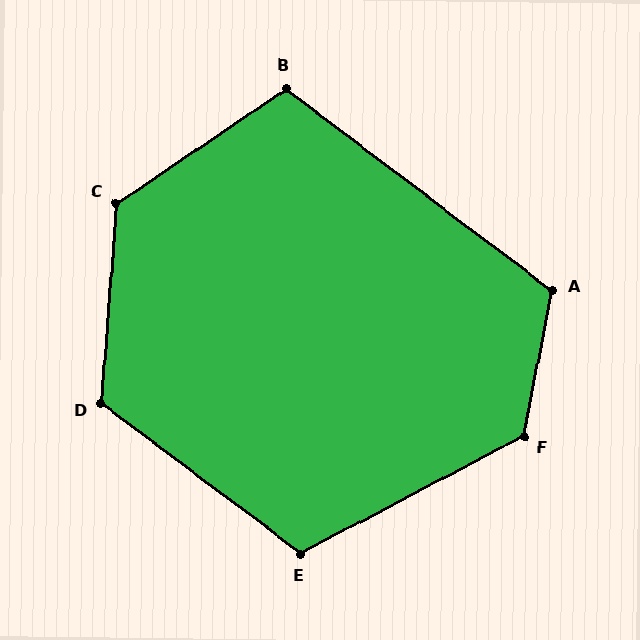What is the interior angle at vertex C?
Approximately 129 degrees (obtuse).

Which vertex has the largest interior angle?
F, at approximately 129 degrees.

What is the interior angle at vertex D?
Approximately 122 degrees (obtuse).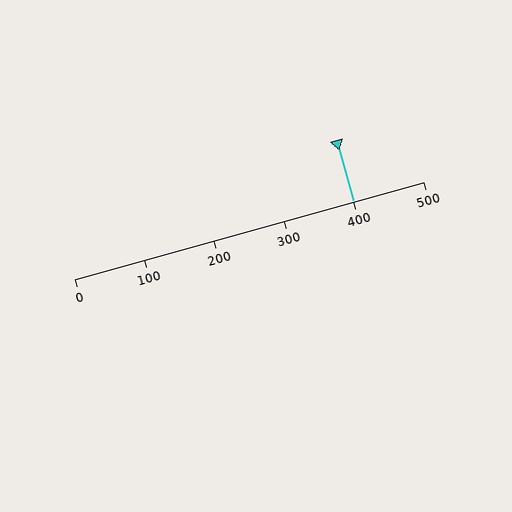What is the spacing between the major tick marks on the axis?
The major ticks are spaced 100 apart.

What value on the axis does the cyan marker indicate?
The marker indicates approximately 400.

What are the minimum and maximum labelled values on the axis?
The axis runs from 0 to 500.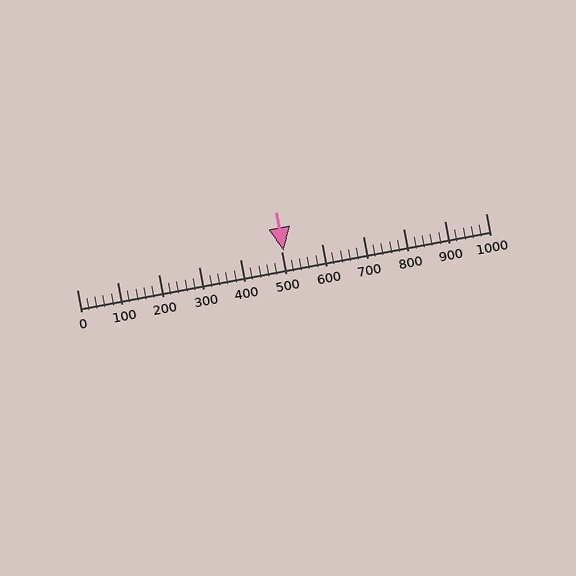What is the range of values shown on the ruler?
The ruler shows values from 0 to 1000.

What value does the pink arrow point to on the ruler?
The pink arrow points to approximately 506.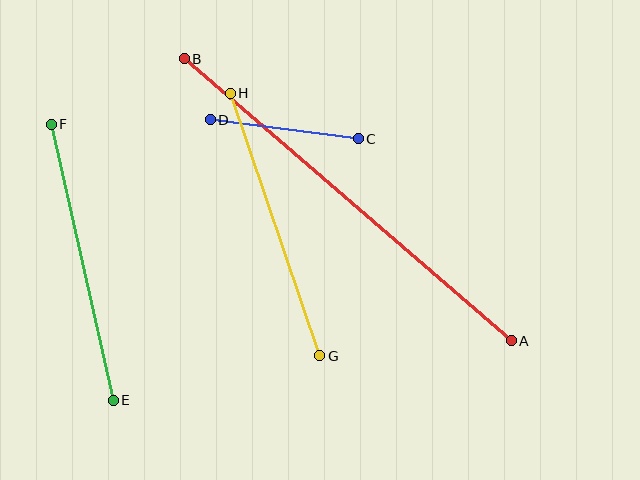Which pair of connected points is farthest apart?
Points A and B are farthest apart.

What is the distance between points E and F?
The distance is approximately 283 pixels.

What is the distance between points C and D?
The distance is approximately 149 pixels.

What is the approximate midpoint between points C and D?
The midpoint is at approximately (284, 129) pixels.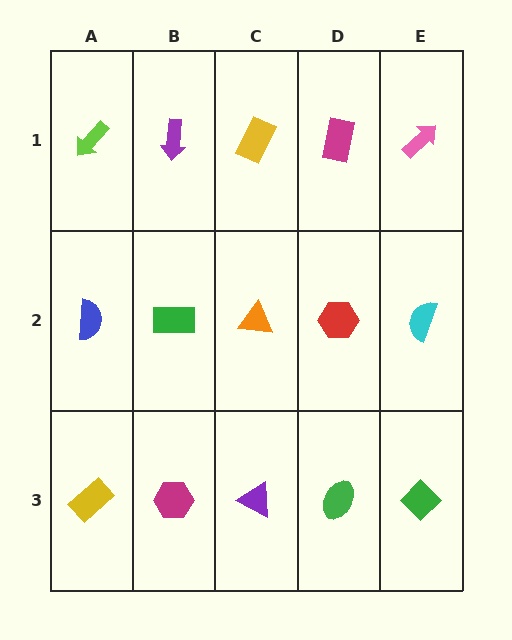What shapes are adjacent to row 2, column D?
A magenta rectangle (row 1, column D), a green ellipse (row 3, column D), an orange triangle (row 2, column C), a cyan semicircle (row 2, column E).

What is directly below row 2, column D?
A green ellipse.